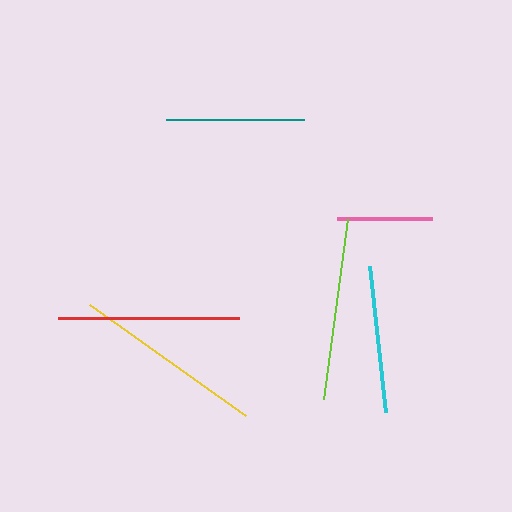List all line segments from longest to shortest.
From longest to shortest: yellow, lime, red, cyan, teal, pink.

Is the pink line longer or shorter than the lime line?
The lime line is longer than the pink line.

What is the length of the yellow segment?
The yellow segment is approximately 192 pixels long.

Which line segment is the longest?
The yellow line is the longest at approximately 192 pixels.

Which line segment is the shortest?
The pink line is the shortest at approximately 95 pixels.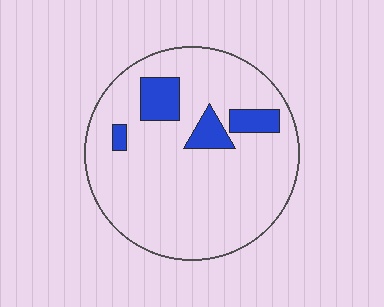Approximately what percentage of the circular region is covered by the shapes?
Approximately 15%.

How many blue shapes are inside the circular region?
4.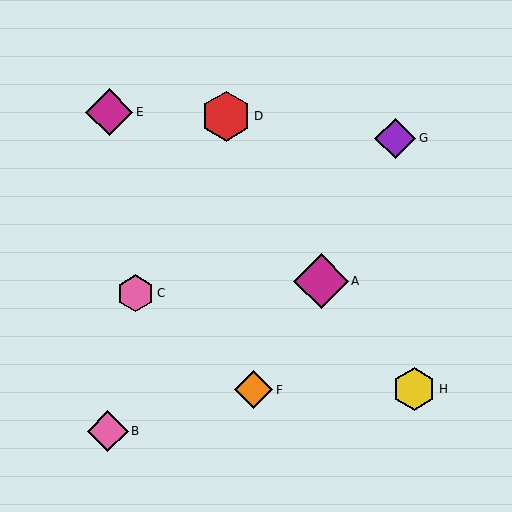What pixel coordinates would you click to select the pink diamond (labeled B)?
Click at (108, 431) to select the pink diamond B.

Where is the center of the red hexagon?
The center of the red hexagon is at (226, 116).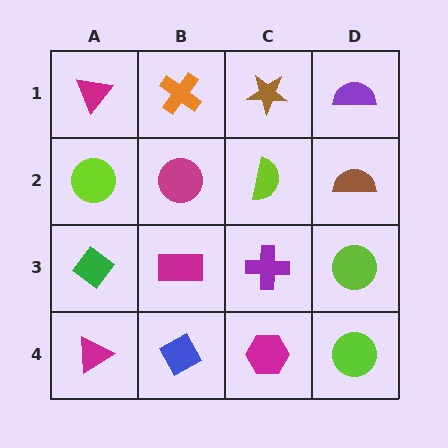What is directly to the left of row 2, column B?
A lime circle.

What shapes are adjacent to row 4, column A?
A green diamond (row 3, column A), a blue diamond (row 4, column B).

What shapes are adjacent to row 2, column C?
A brown star (row 1, column C), a purple cross (row 3, column C), a magenta circle (row 2, column B), a brown semicircle (row 2, column D).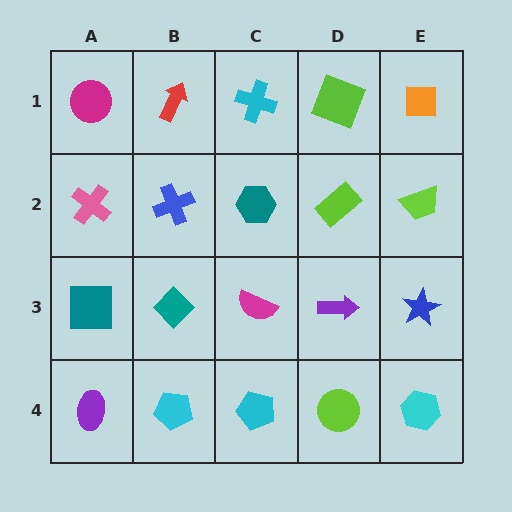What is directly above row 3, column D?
A lime rectangle.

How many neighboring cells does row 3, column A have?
3.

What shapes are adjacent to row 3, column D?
A lime rectangle (row 2, column D), a lime circle (row 4, column D), a magenta semicircle (row 3, column C), a blue star (row 3, column E).